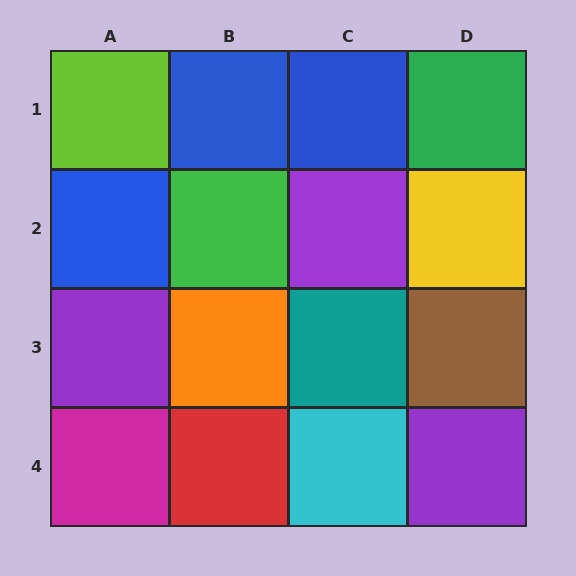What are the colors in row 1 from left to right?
Lime, blue, blue, green.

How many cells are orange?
1 cell is orange.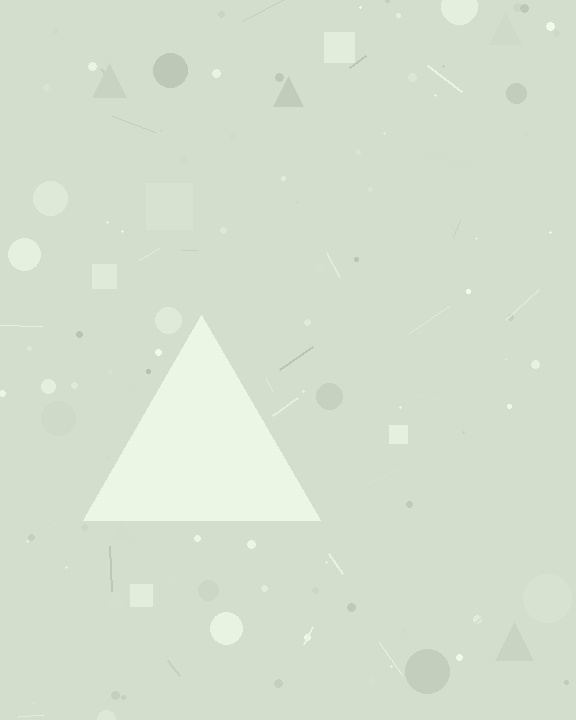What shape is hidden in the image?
A triangle is hidden in the image.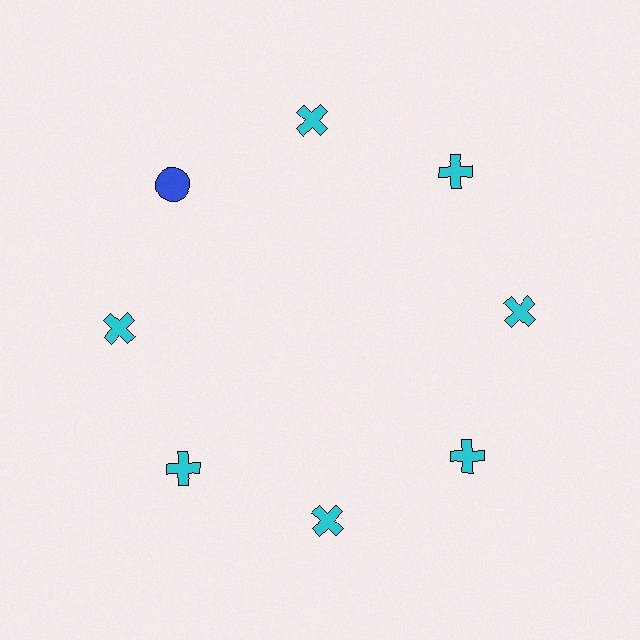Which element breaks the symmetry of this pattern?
The blue circle at roughly the 10 o'clock position breaks the symmetry. All other shapes are cyan crosses.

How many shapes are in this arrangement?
There are 8 shapes arranged in a ring pattern.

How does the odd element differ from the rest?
It differs in both color (blue instead of cyan) and shape (circle instead of cross).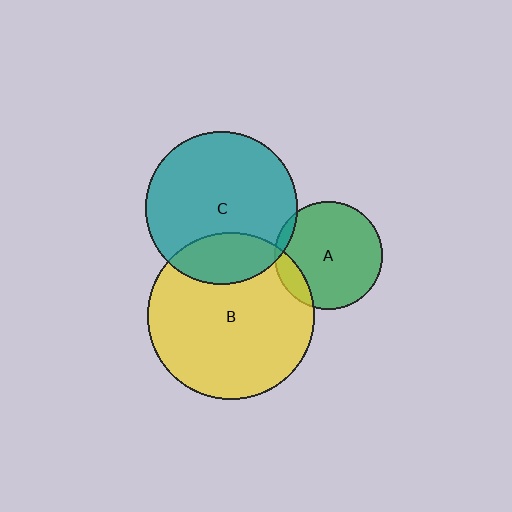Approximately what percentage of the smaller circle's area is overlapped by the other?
Approximately 5%.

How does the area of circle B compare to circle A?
Approximately 2.4 times.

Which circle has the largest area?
Circle B (yellow).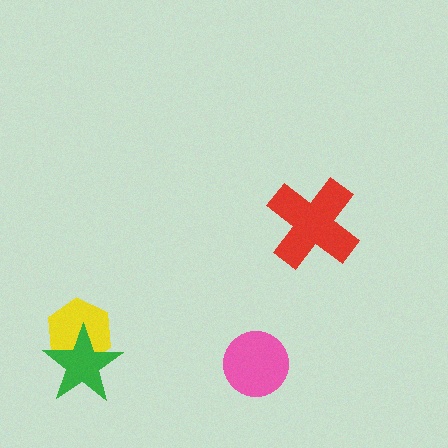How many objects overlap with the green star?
1 object overlaps with the green star.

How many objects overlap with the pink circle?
0 objects overlap with the pink circle.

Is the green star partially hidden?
No, no other shape covers it.